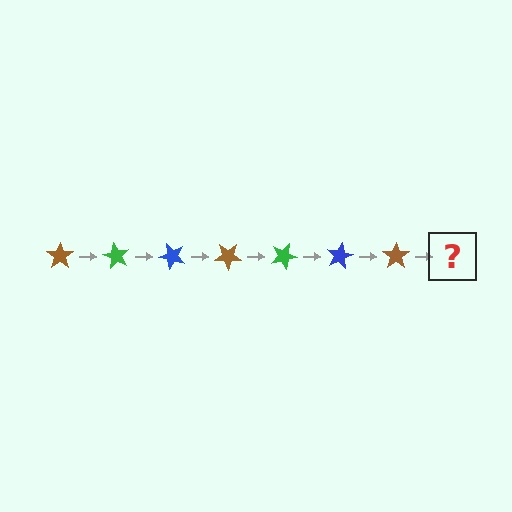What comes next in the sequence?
The next element should be a green star, rotated 420 degrees from the start.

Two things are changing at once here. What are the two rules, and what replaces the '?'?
The two rules are that it rotates 60 degrees each step and the color cycles through brown, green, and blue. The '?' should be a green star, rotated 420 degrees from the start.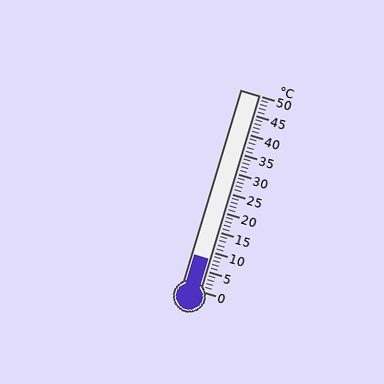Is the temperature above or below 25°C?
The temperature is below 25°C.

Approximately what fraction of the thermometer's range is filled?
The thermometer is filled to approximately 15% of its range.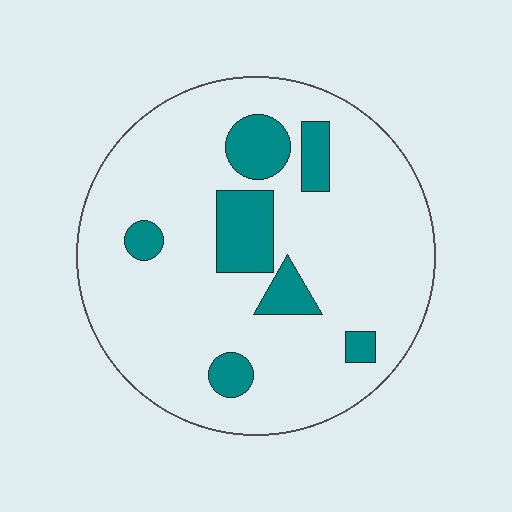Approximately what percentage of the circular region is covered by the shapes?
Approximately 15%.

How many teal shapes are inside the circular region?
7.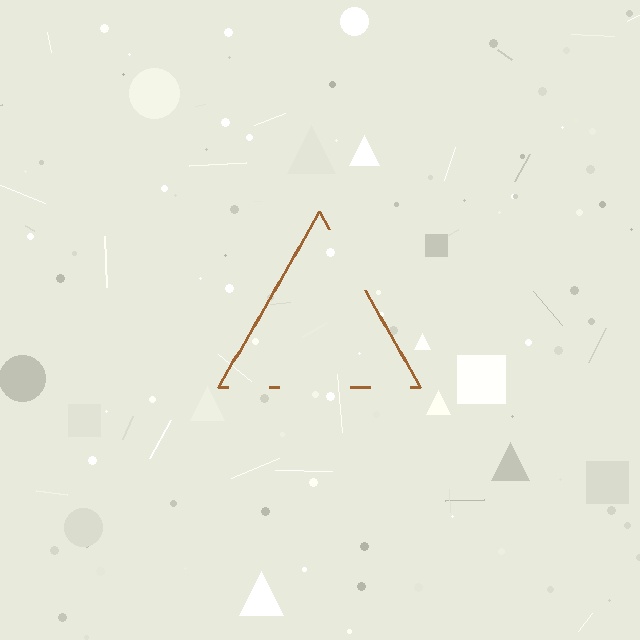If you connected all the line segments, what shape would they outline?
They would outline a triangle.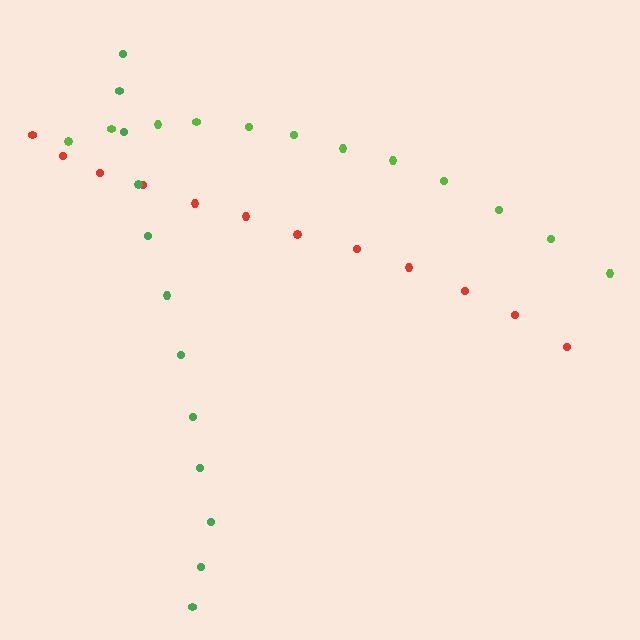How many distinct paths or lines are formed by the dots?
There are 3 distinct paths.